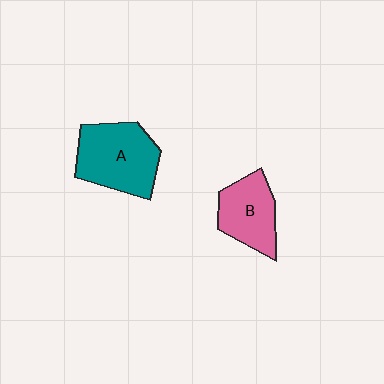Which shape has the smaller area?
Shape B (pink).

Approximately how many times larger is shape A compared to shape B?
Approximately 1.4 times.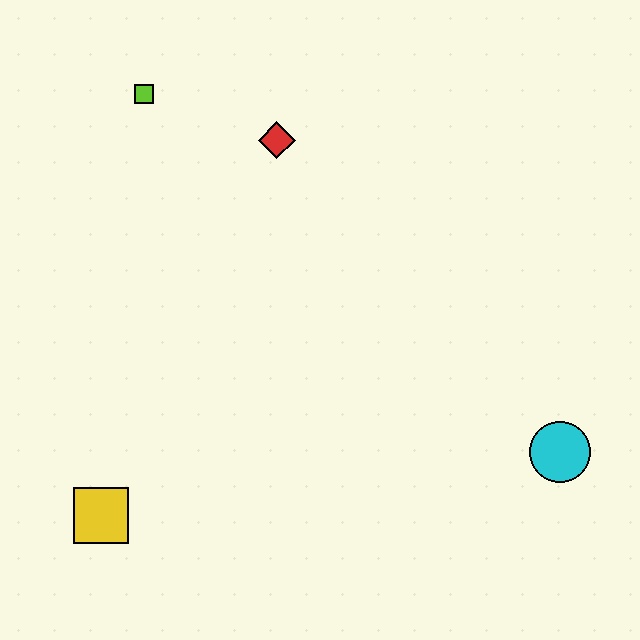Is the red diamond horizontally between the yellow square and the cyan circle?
Yes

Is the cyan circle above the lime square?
No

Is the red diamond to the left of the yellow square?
No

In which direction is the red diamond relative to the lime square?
The red diamond is to the right of the lime square.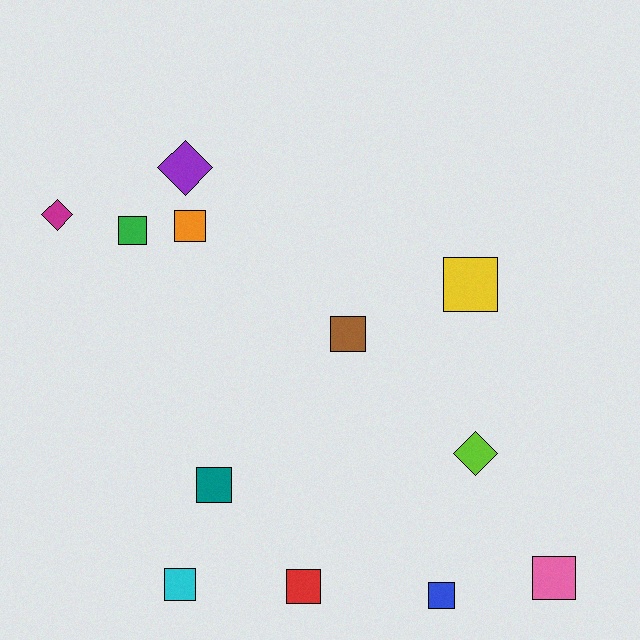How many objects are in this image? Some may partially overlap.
There are 12 objects.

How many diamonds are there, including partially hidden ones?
There are 3 diamonds.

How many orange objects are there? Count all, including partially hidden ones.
There is 1 orange object.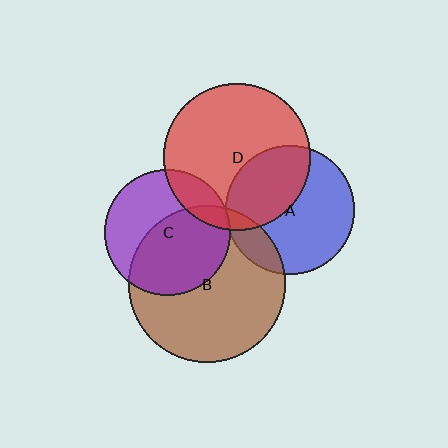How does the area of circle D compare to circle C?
Approximately 1.3 times.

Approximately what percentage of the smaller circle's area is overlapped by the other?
Approximately 15%.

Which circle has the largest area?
Circle B (brown).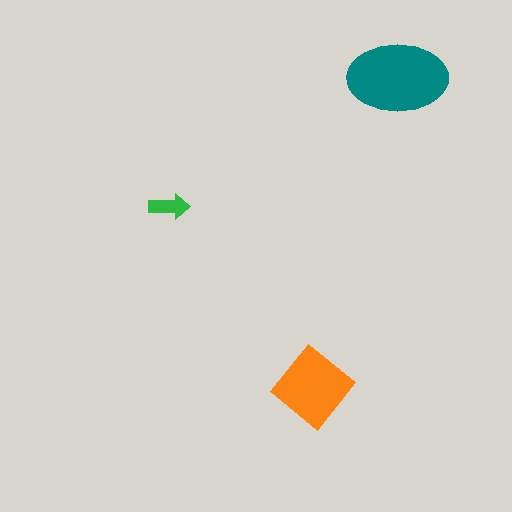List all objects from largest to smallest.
The teal ellipse, the orange diamond, the green arrow.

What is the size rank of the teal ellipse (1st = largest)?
1st.